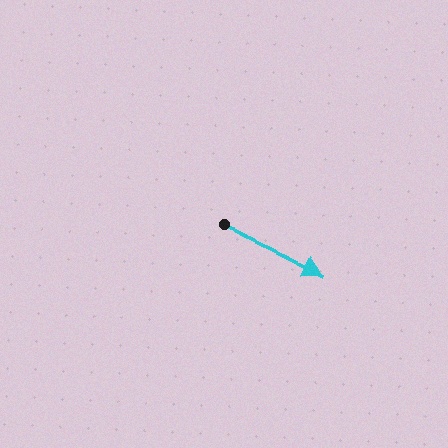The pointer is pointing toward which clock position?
Roughly 4 o'clock.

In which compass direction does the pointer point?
Southeast.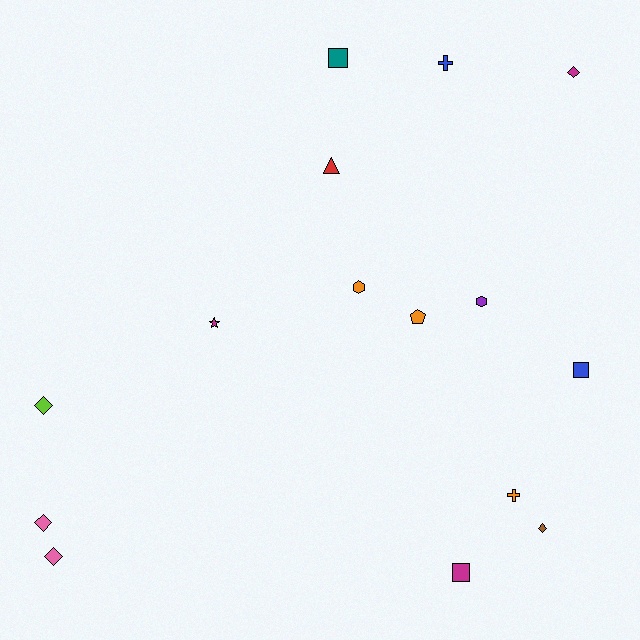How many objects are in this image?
There are 15 objects.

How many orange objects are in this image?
There are 3 orange objects.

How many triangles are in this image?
There is 1 triangle.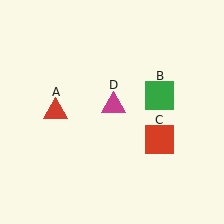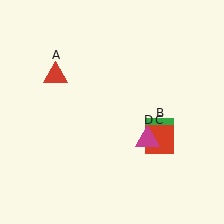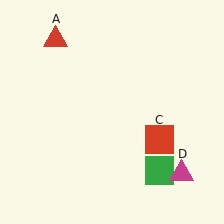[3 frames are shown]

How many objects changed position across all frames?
3 objects changed position: red triangle (object A), green square (object B), magenta triangle (object D).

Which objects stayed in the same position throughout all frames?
Red square (object C) remained stationary.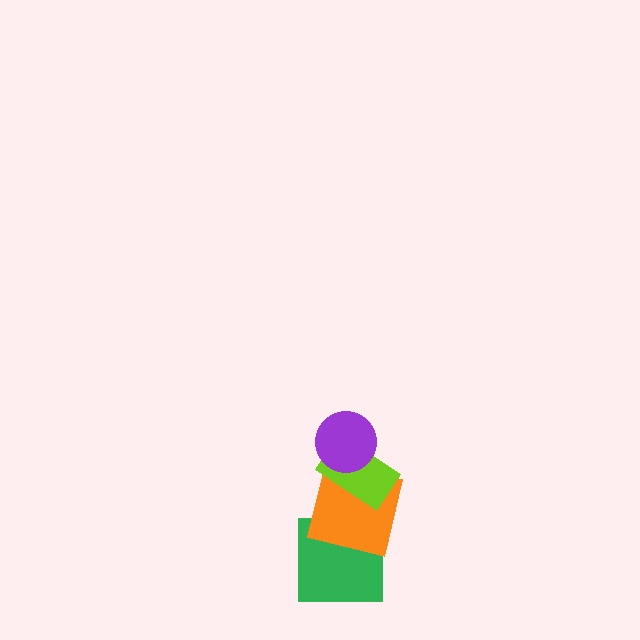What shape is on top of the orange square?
The lime rectangle is on top of the orange square.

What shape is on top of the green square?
The orange square is on top of the green square.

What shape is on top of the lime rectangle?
The purple circle is on top of the lime rectangle.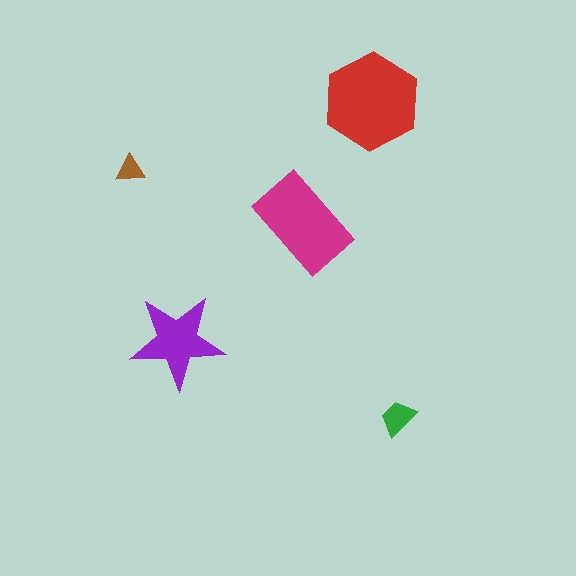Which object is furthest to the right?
The green trapezoid is rightmost.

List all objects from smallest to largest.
The brown triangle, the green trapezoid, the purple star, the magenta rectangle, the red hexagon.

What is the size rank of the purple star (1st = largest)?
3rd.